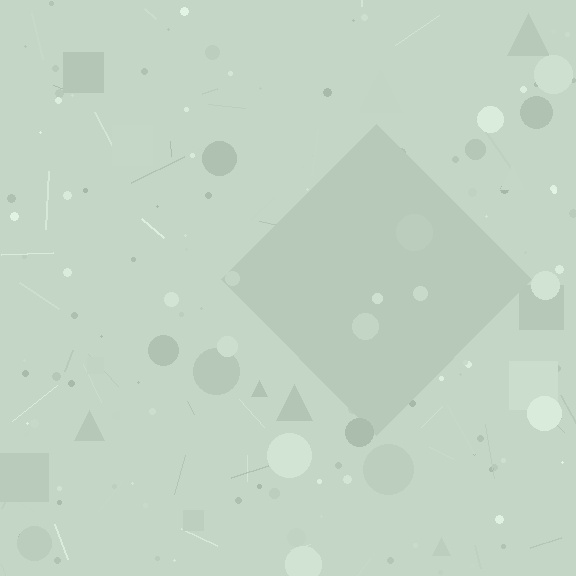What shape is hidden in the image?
A diamond is hidden in the image.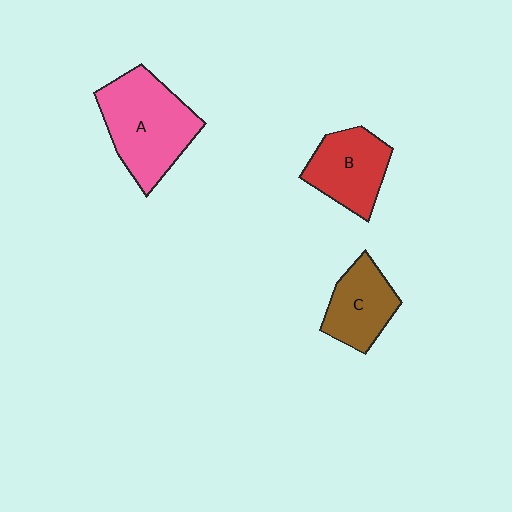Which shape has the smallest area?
Shape C (brown).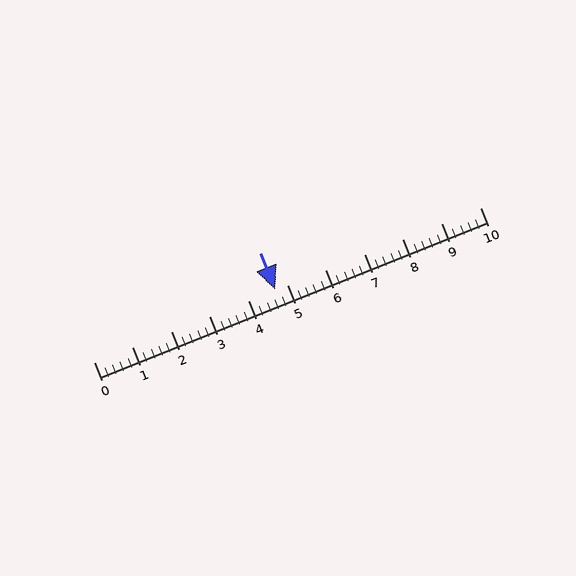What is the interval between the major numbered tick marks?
The major tick marks are spaced 1 units apart.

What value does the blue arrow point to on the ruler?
The blue arrow points to approximately 4.7.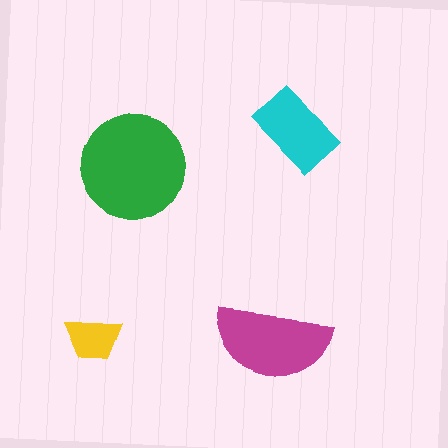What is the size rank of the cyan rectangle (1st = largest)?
3rd.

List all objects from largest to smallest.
The green circle, the magenta semicircle, the cyan rectangle, the yellow trapezoid.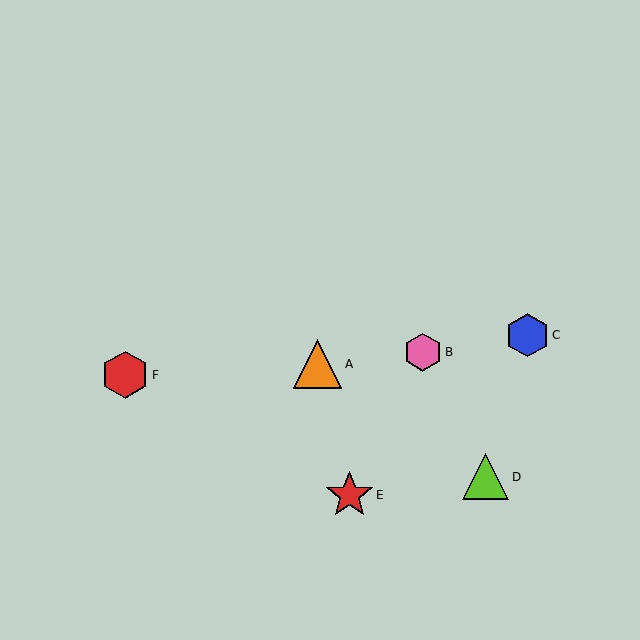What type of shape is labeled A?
Shape A is an orange triangle.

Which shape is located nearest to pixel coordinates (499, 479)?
The lime triangle (labeled D) at (486, 477) is nearest to that location.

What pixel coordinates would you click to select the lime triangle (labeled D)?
Click at (486, 477) to select the lime triangle D.